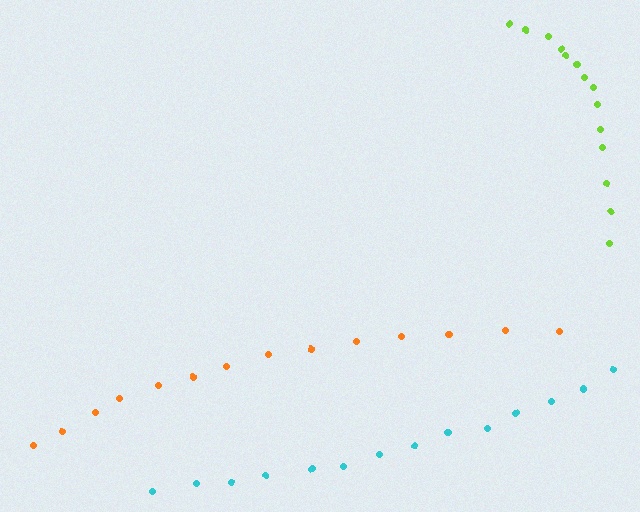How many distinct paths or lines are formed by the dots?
There are 3 distinct paths.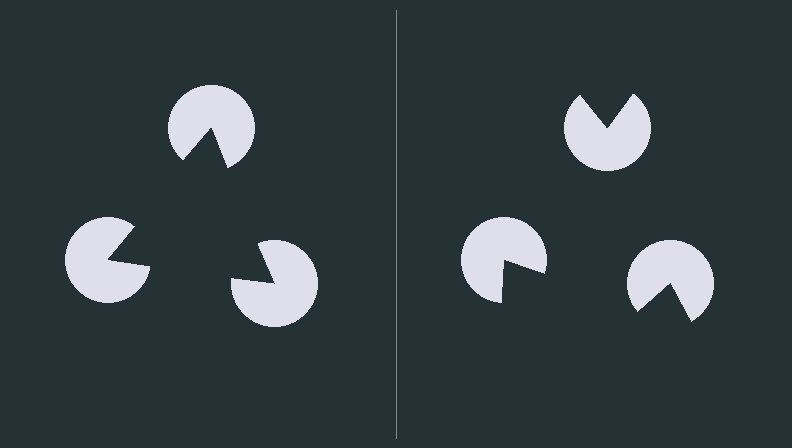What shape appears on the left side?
An illusory triangle.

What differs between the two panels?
The pac-man discs are positioned identically on both sides; only the wedge orientations differ. On the left they align to a triangle; on the right they are misaligned.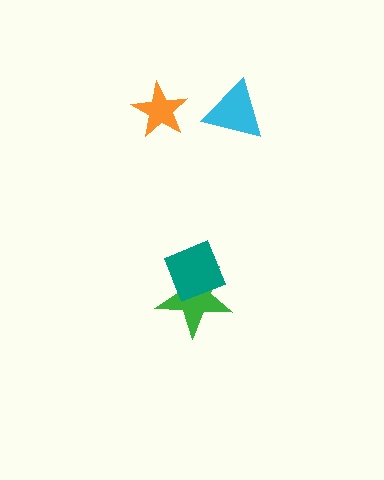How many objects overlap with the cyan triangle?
0 objects overlap with the cyan triangle.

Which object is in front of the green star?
The teal diamond is in front of the green star.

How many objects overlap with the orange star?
0 objects overlap with the orange star.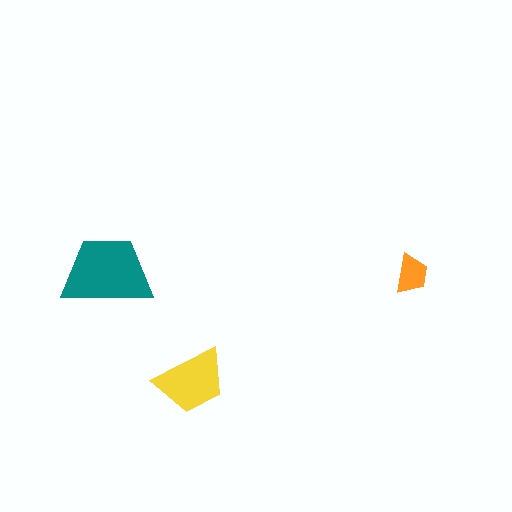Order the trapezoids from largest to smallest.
the teal one, the yellow one, the orange one.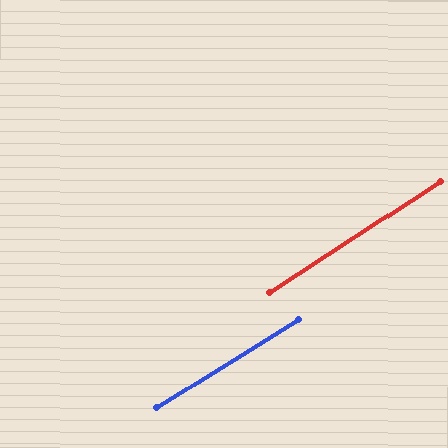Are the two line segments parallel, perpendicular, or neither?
Parallel — their directions differ by only 1.3°.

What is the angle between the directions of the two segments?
Approximately 1 degree.